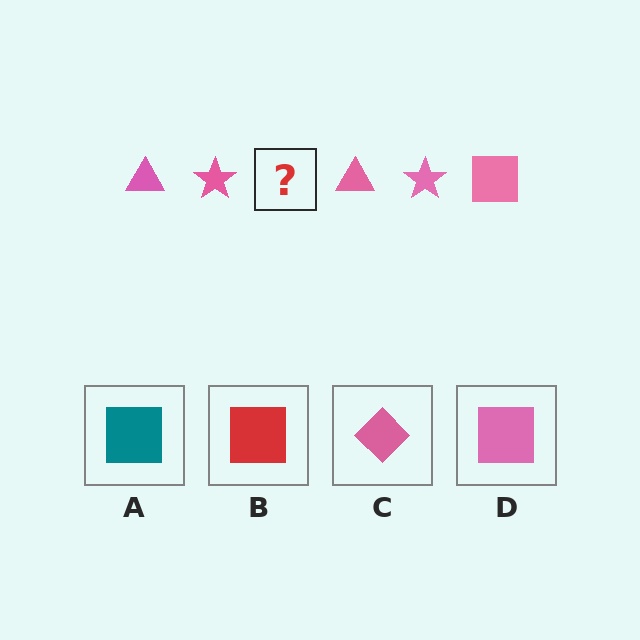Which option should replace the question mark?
Option D.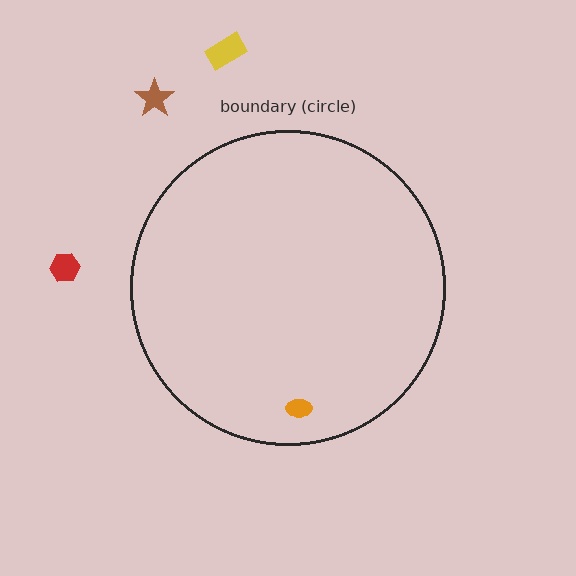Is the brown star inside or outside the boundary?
Outside.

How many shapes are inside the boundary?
1 inside, 3 outside.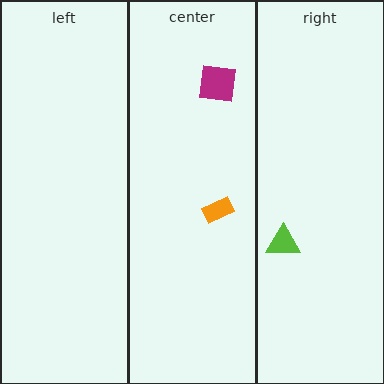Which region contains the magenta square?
The center region.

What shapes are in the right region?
The lime triangle.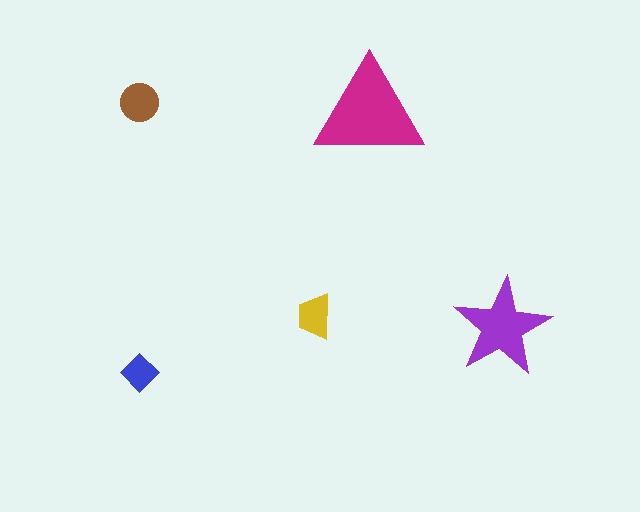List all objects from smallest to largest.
The blue diamond, the yellow trapezoid, the brown circle, the purple star, the magenta triangle.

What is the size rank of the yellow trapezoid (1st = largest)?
4th.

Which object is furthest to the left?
The brown circle is leftmost.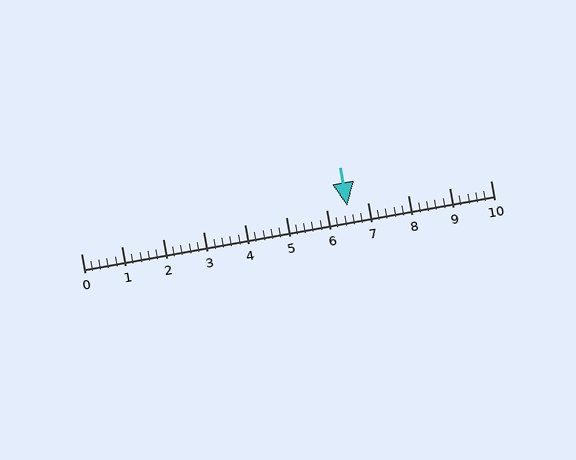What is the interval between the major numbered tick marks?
The major tick marks are spaced 1 units apart.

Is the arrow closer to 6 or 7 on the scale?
The arrow is closer to 7.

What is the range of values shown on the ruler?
The ruler shows values from 0 to 10.